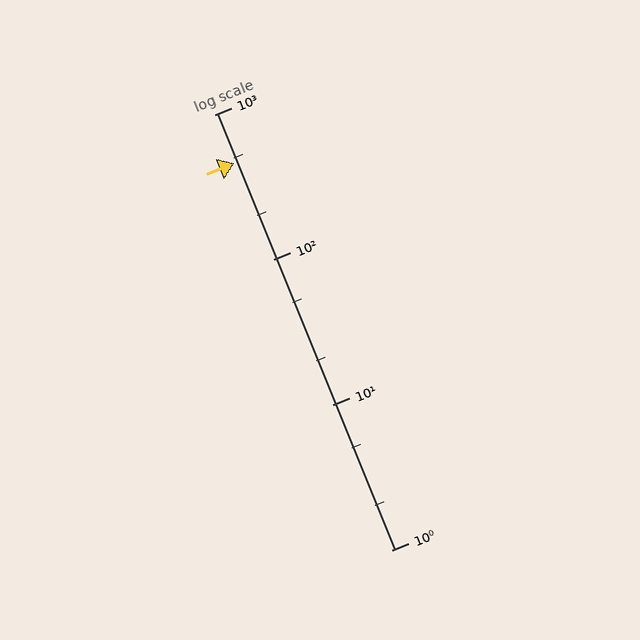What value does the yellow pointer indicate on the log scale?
The pointer indicates approximately 460.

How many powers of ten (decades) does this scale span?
The scale spans 3 decades, from 1 to 1000.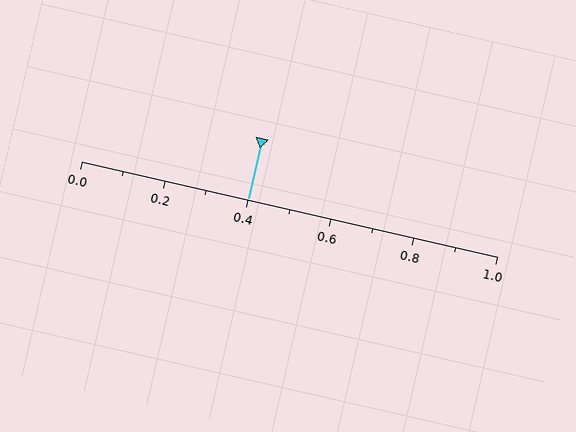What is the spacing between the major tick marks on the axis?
The major ticks are spaced 0.2 apart.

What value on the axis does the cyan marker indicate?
The marker indicates approximately 0.4.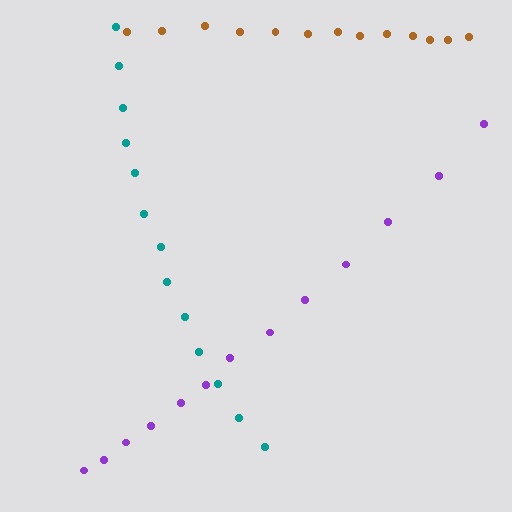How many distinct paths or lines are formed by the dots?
There are 3 distinct paths.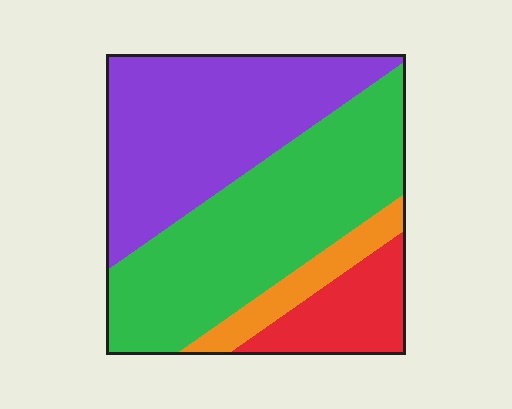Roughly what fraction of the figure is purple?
Purple takes up between a third and a half of the figure.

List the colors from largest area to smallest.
From largest to smallest: green, purple, red, orange.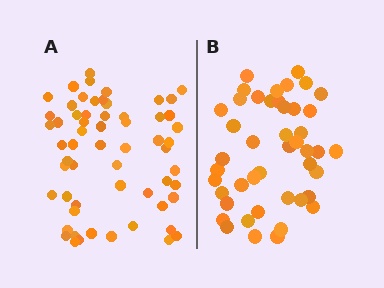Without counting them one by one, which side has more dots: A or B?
Region A (the left region) has more dots.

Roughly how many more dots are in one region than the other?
Region A has approximately 15 more dots than region B.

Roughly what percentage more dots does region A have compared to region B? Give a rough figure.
About 35% more.